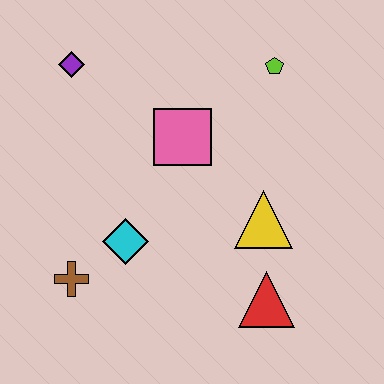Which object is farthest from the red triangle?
The purple diamond is farthest from the red triangle.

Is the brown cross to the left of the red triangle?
Yes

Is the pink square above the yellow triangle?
Yes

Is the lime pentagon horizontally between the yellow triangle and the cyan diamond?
No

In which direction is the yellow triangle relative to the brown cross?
The yellow triangle is to the right of the brown cross.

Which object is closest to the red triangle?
The yellow triangle is closest to the red triangle.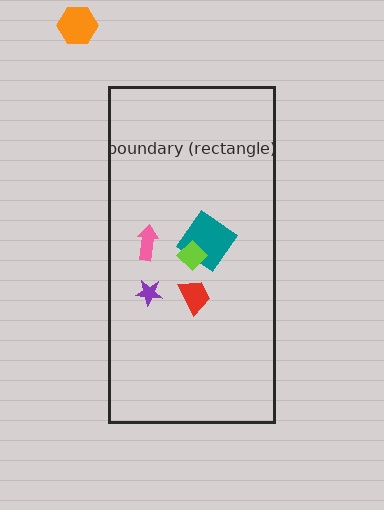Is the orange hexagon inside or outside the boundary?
Outside.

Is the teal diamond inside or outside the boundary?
Inside.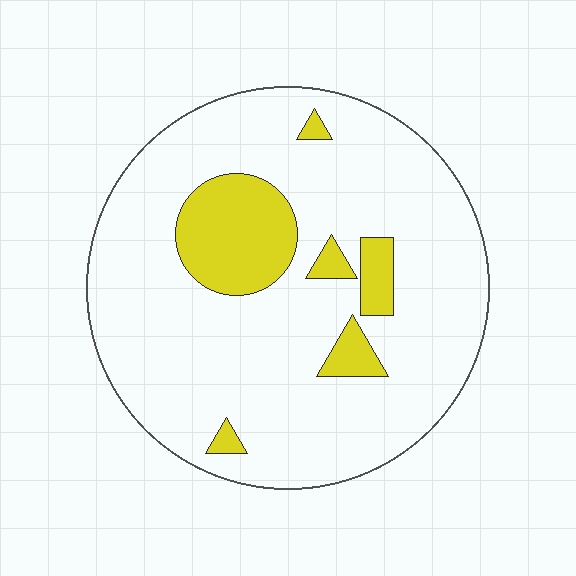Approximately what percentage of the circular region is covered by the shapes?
Approximately 15%.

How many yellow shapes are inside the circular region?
6.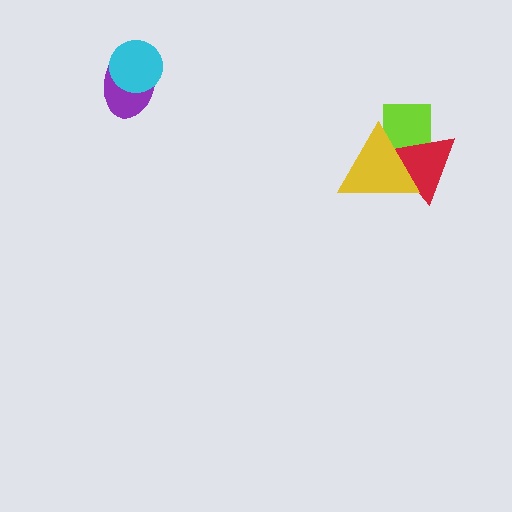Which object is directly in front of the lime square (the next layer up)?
The red triangle is directly in front of the lime square.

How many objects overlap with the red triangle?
2 objects overlap with the red triangle.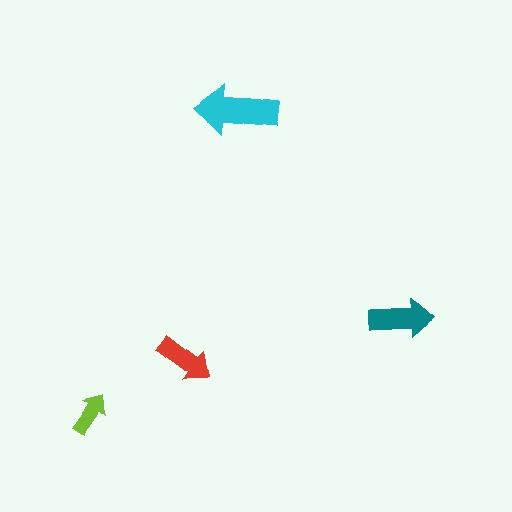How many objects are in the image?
There are 4 objects in the image.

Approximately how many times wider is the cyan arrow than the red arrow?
About 1.5 times wider.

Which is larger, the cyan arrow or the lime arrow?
The cyan one.